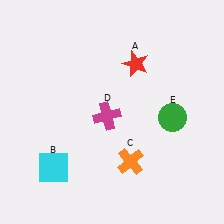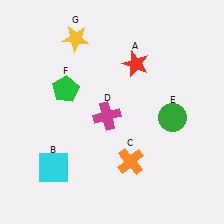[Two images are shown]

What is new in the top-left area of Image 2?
A green pentagon (F) was added in the top-left area of Image 2.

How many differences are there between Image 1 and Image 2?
There are 2 differences between the two images.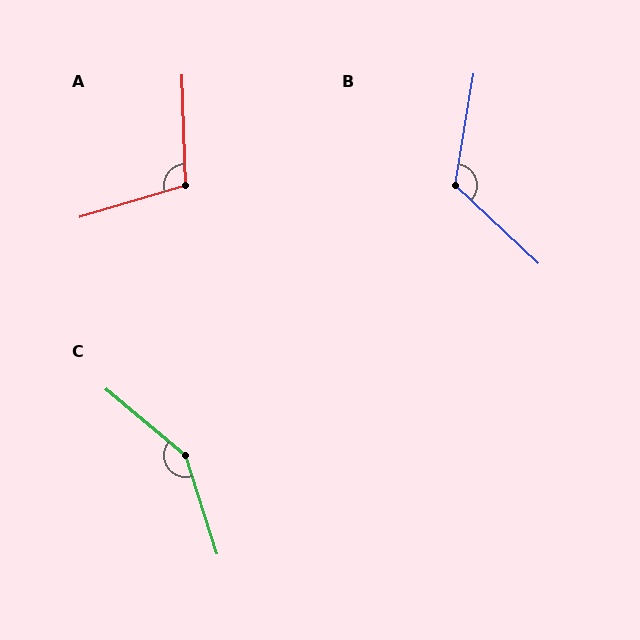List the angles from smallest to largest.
A (105°), B (124°), C (148°).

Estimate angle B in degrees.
Approximately 124 degrees.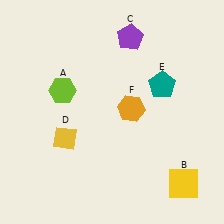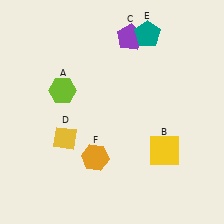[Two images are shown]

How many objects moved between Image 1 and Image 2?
3 objects moved between the two images.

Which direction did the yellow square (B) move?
The yellow square (B) moved up.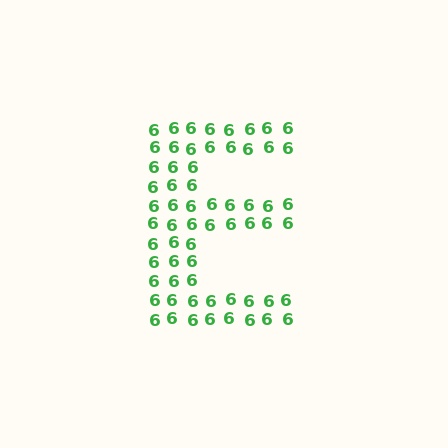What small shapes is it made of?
It is made of small digit 6's.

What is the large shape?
The large shape is the letter E.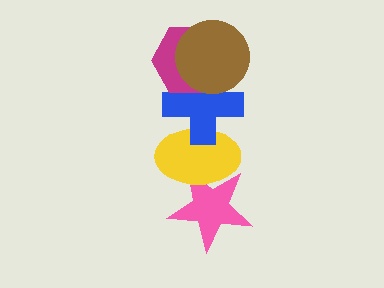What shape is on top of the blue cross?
The magenta hexagon is on top of the blue cross.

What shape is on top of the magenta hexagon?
The brown circle is on top of the magenta hexagon.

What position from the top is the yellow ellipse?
The yellow ellipse is 4th from the top.